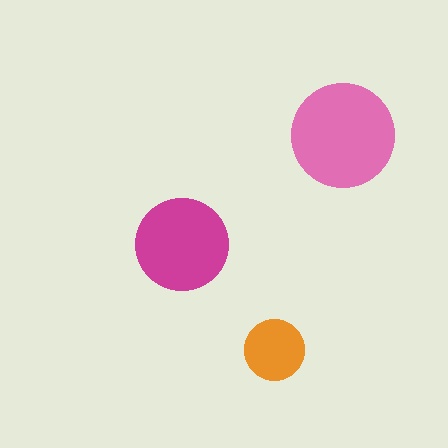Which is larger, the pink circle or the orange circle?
The pink one.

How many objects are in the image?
There are 3 objects in the image.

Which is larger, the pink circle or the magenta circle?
The pink one.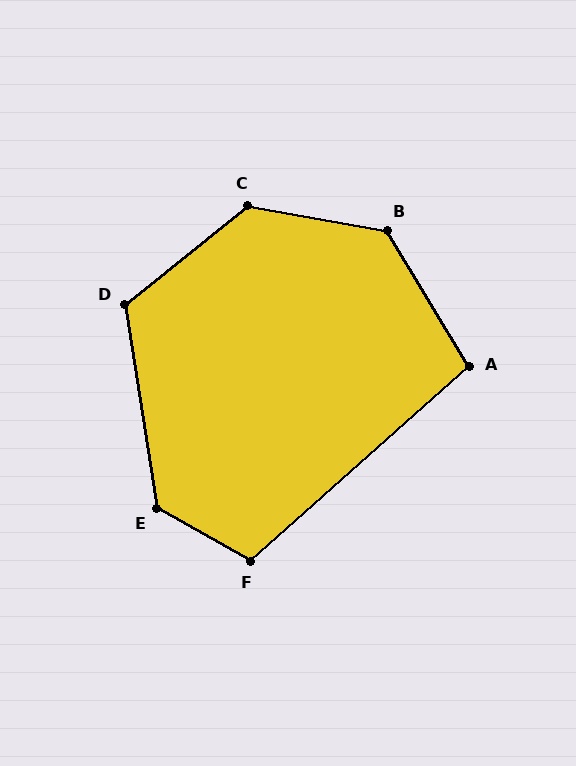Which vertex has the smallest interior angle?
A, at approximately 101 degrees.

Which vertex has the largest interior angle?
C, at approximately 131 degrees.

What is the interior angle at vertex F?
Approximately 109 degrees (obtuse).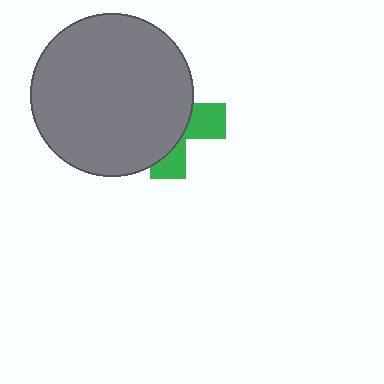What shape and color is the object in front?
The object in front is a gray circle.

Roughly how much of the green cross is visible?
A small part of it is visible (roughly 31%).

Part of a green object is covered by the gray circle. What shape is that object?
It is a cross.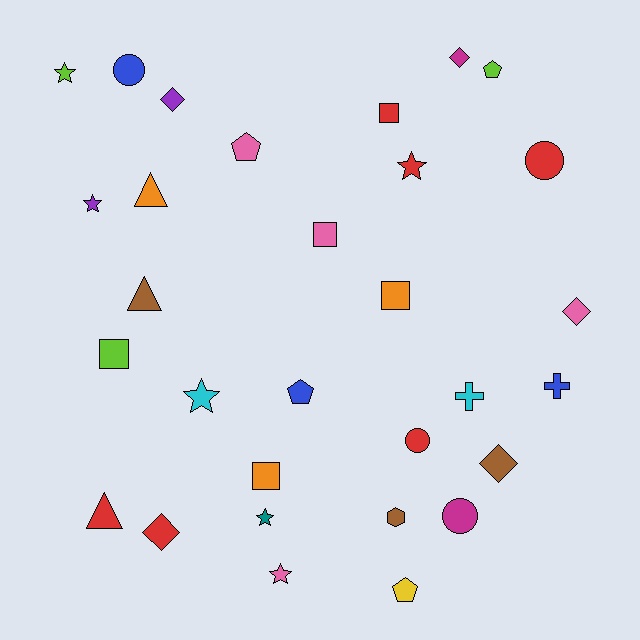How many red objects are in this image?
There are 6 red objects.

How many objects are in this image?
There are 30 objects.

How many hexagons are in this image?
There is 1 hexagon.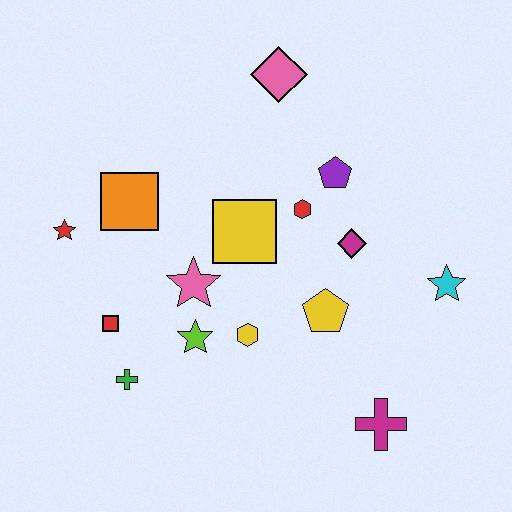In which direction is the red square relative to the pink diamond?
The red square is below the pink diamond.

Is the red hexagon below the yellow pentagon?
No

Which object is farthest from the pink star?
The cyan star is farthest from the pink star.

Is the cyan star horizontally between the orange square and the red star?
No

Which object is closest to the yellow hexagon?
The lime star is closest to the yellow hexagon.